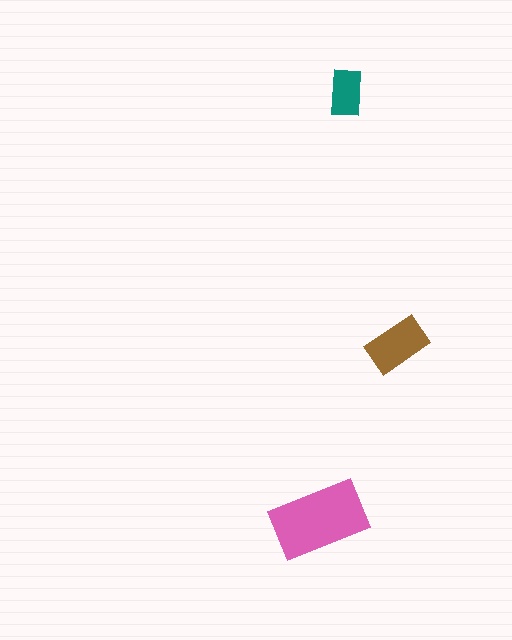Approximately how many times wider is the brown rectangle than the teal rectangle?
About 1.5 times wider.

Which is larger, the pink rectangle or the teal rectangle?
The pink one.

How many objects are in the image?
There are 3 objects in the image.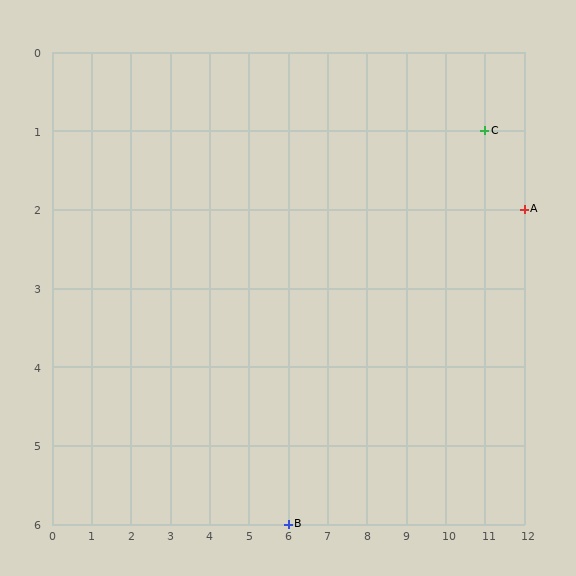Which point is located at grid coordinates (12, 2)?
Point A is at (12, 2).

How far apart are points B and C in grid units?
Points B and C are 5 columns and 5 rows apart (about 7.1 grid units diagonally).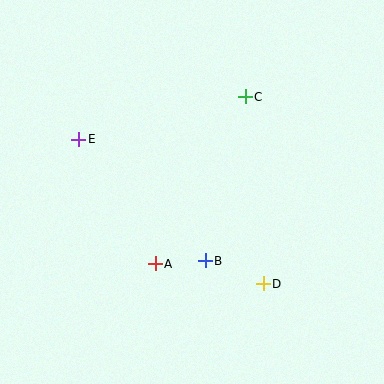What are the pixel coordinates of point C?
Point C is at (245, 97).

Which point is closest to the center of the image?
Point B at (205, 261) is closest to the center.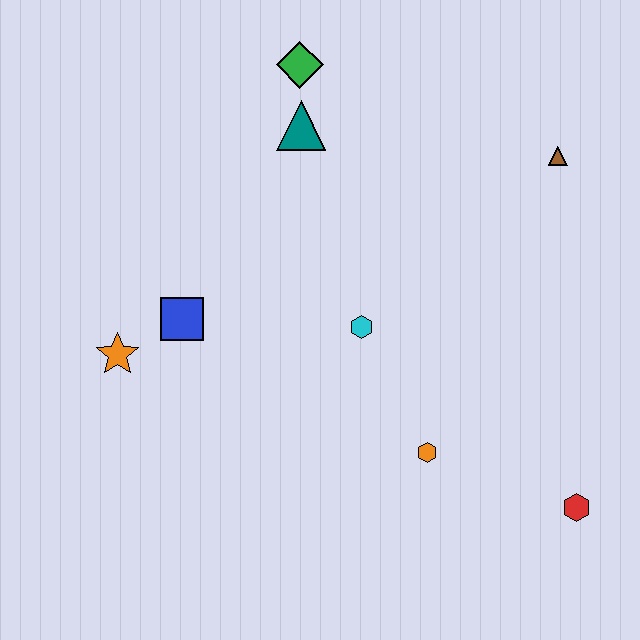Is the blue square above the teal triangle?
No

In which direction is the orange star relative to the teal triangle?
The orange star is below the teal triangle.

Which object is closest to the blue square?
The orange star is closest to the blue square.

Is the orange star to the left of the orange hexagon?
Yes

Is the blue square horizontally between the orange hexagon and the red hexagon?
No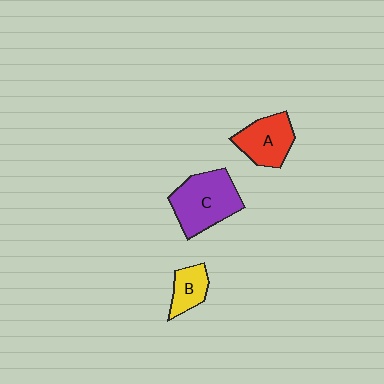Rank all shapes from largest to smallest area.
From largest to smallest: C (purple), A (red), B (yellow).